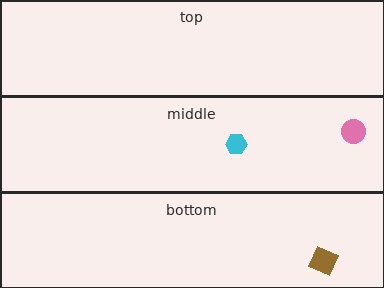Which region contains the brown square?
The bottom region.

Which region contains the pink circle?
The middle region.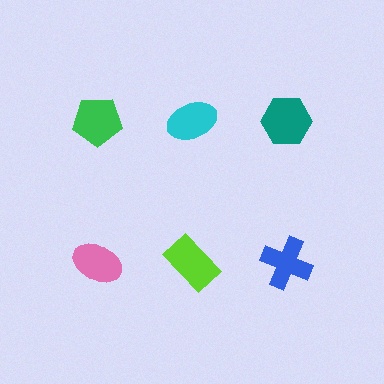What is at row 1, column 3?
A teal hexagon.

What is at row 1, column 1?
A green pentagon.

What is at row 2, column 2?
A lime rectangle.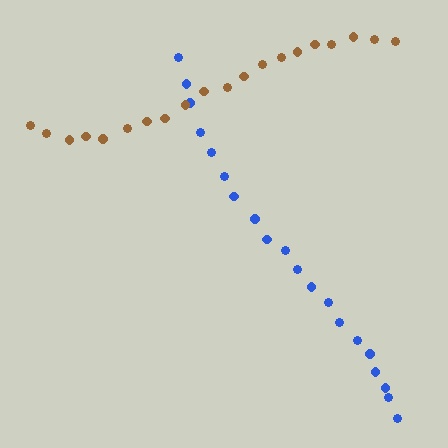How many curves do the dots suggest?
There are 2 distinct paths.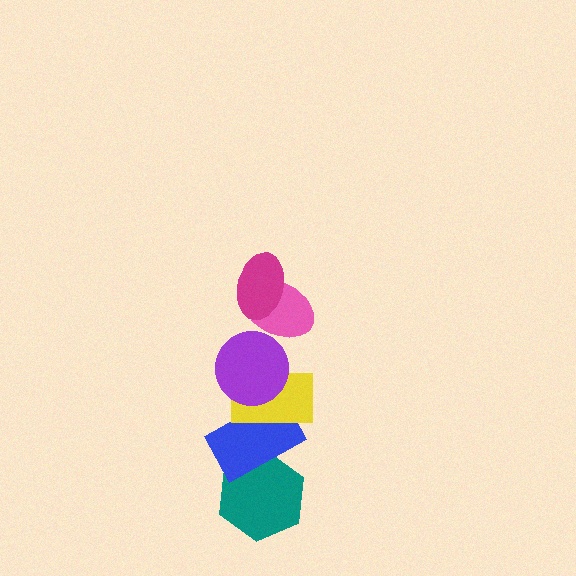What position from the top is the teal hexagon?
The teal hexagon is 6th from the top.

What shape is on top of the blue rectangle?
The yellow rectangle is on top of the blue rectangle.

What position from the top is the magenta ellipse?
The magenta ellipse is 1st from the top.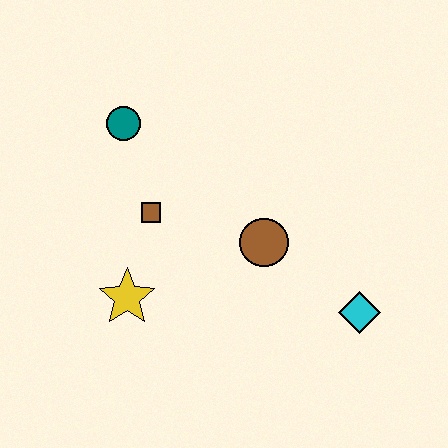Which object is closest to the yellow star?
The brown square is closest to the yellow star.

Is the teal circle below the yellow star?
No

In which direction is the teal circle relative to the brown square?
The teal circle is above the brown square.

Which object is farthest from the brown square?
The cyan diamond is farthest from the brown square.